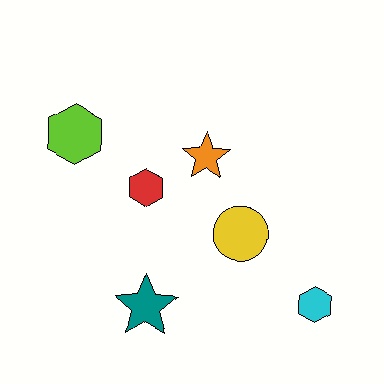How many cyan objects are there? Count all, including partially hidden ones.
There is 1 cyan object.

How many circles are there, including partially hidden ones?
There is 1 circle.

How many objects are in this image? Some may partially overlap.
There are 6 objects.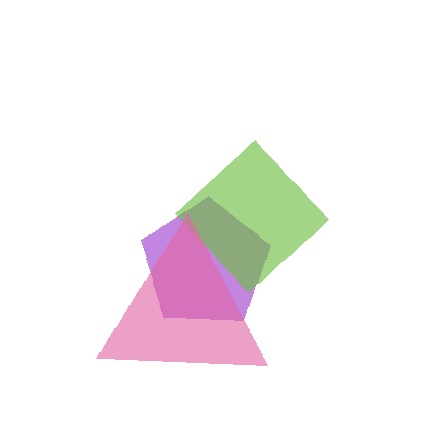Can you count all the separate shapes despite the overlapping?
Yes, there are 3 separate shapes.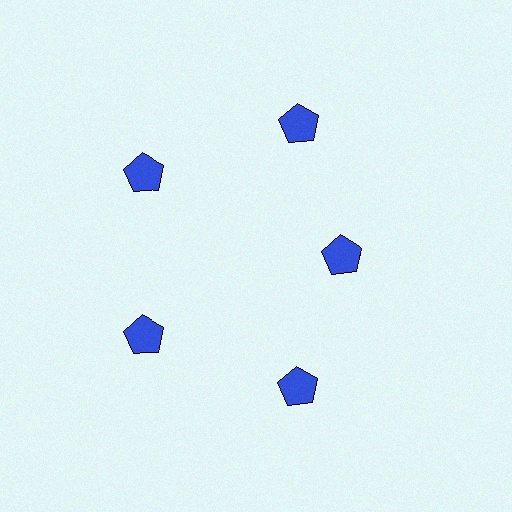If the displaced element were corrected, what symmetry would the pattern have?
It would have 5-fold rotational symmetry — the pattern would map onto itself every 72 degrees.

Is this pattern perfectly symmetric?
No. The 5 blue pentagons are arranged in a ring, but one element near the 3 o'clock position is pulled inward toward the center, breaking the 5-fold rotational symmetry.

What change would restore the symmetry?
The symmetry would be restored by moving it outward, back onto the ring so that all 5 pentagons sit at equal angles and equal distance from the center.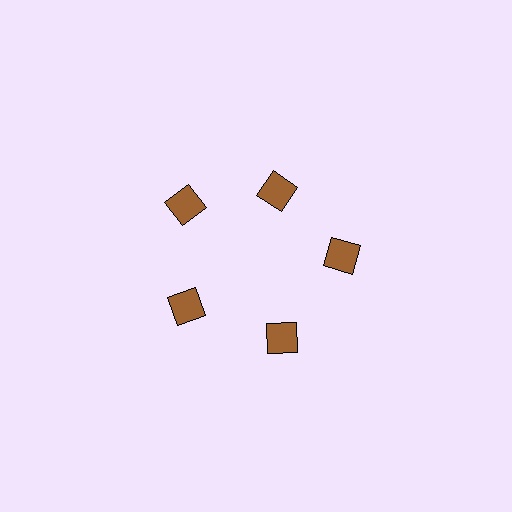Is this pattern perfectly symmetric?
No. The 5 brown squares are arranged in a ring, but one element near the 1 o'clock position is pulled inward toward the center, breaking the 5-fold rotational symmetry.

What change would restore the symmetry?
The symmetry would be restored by moving it outward, back onto the ring so that all 5 squares sit at equal angles and equal distance from the center.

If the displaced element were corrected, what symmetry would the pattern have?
It would have 5-fold rotational symmetry — the pattern would map onto itself every 72 degrees.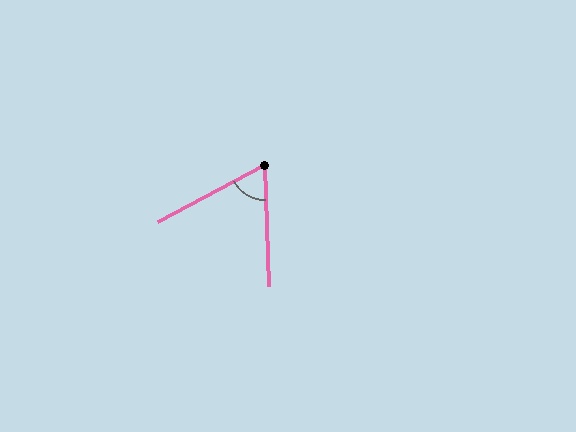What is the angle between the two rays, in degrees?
Approximately 64 degrees.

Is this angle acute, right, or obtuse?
It is acute.